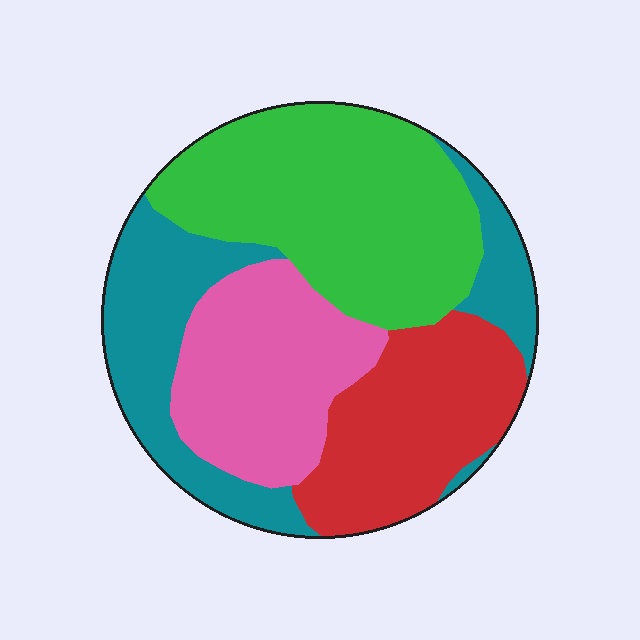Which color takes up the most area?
Green, at roughly 35%.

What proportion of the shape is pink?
Pink takes up about one fifth (1/5) of the shape.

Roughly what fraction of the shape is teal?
Teal takes up about one quarter (1/4) of the shape.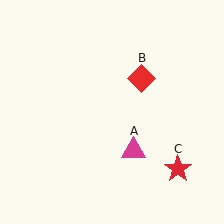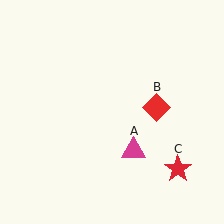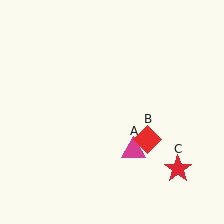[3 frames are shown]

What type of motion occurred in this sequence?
The red diamond (object B) rotated clockwise around the center of the scene.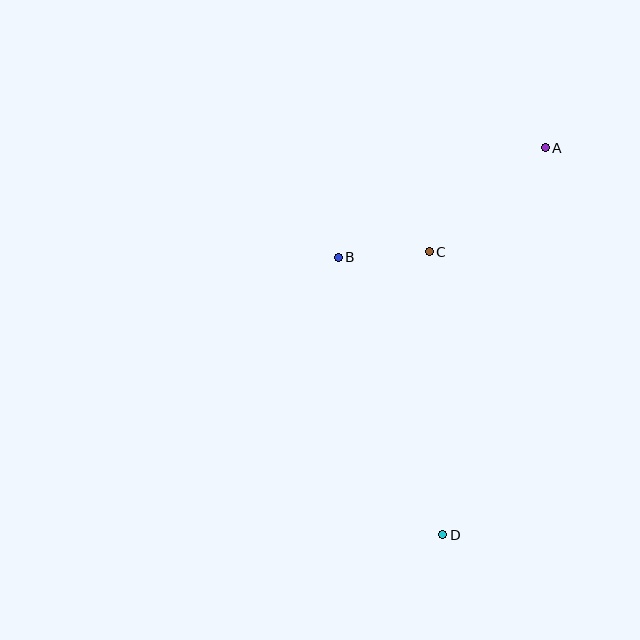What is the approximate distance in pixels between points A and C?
The distance between A and C is approximately 156 pixels.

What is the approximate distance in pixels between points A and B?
The distance between A and B is approximately 234 pixels.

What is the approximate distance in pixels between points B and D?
The distance between B and D is approximately 296 pixels.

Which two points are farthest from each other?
Points A and D are farthest from each other.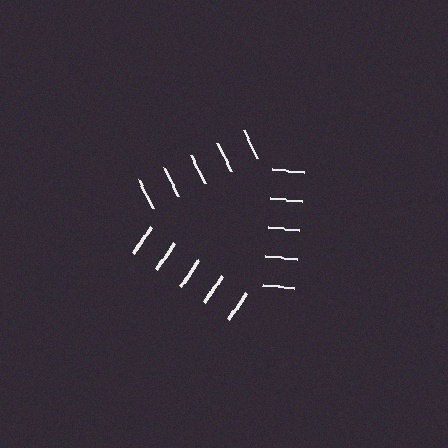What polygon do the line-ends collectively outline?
An illusory triangle — the line segments terminate on its edges but no continuous stroke is drawn.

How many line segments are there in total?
15 — 5 along each of the 3 edges.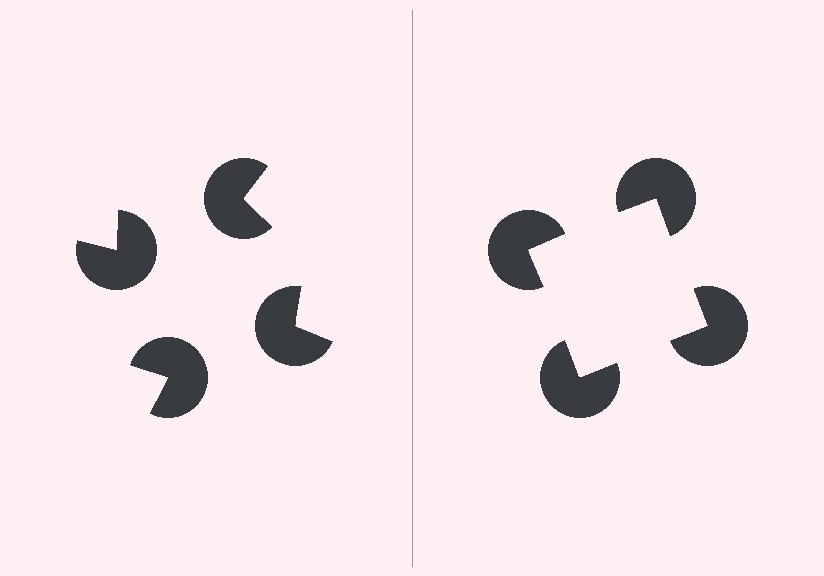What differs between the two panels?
The pac-man discs are positioned identically on both sides; only the wedge orientations differ. On the right they align to a square; on the left they are misaligned.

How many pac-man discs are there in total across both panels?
8 — 4 on each side.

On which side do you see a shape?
An illusory square appears on the right side. On the left side the wedge cuts are rotated, so no coherent shape forms.